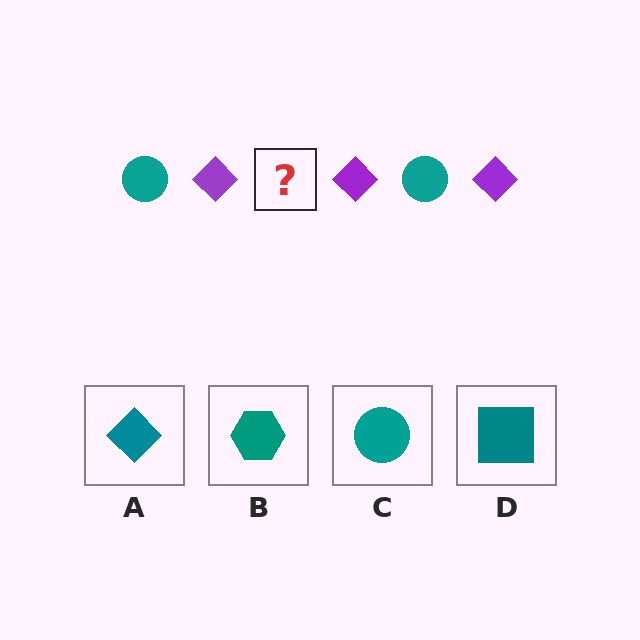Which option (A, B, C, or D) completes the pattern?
C.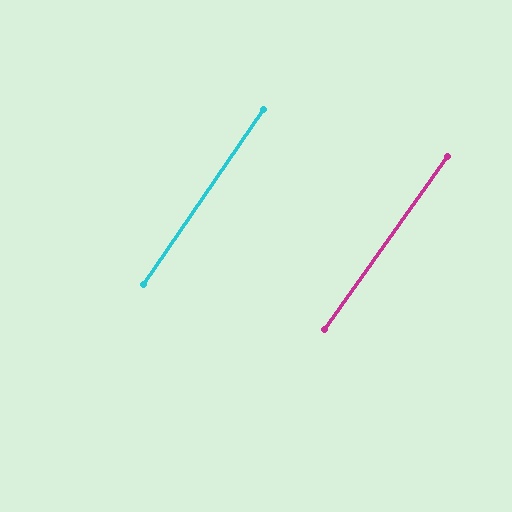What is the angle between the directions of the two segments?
Approximately 1 degree.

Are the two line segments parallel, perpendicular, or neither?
Parallel — their directions differ by only 1.2°.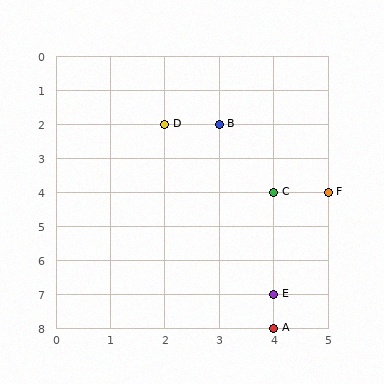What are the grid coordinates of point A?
Point A is at grid coordinates (4, 8).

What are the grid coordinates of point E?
Point E is at grid coordinates (4, 7).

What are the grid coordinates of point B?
Point B is at grid coordinates (3, 2).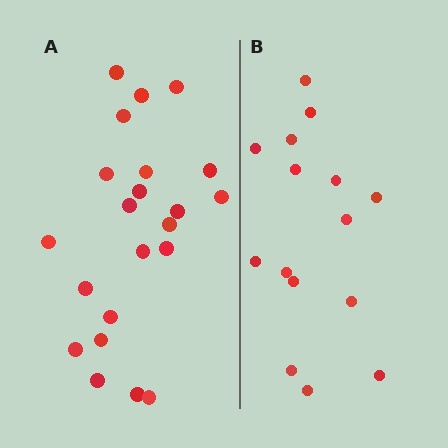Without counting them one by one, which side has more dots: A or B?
Region A (the left region) has more dots.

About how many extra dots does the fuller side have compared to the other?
Region A has roughly 8 or so more dots than region B.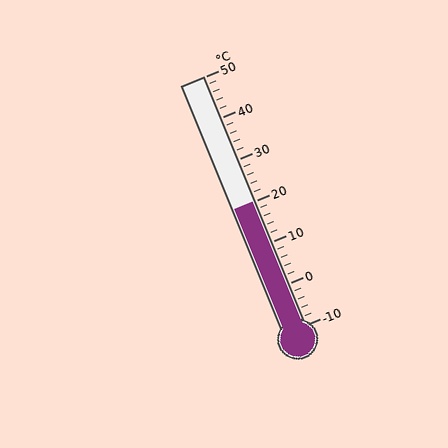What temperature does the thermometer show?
The thermometer shows approximately 20°C.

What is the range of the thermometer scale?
The thermometer scale ranges from -10°C to 50°C.